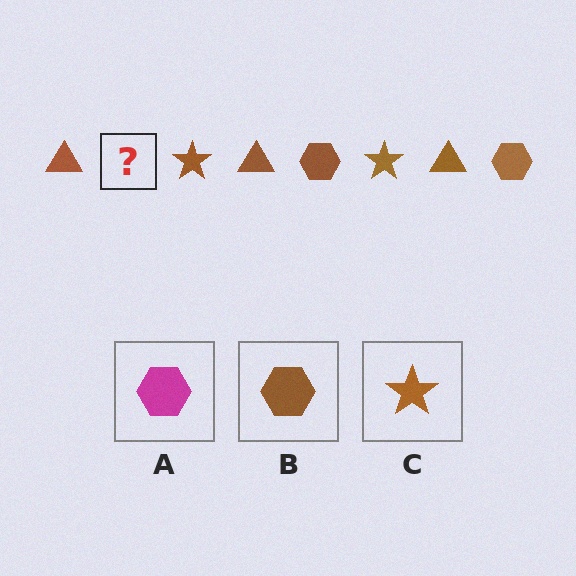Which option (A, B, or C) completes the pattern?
B.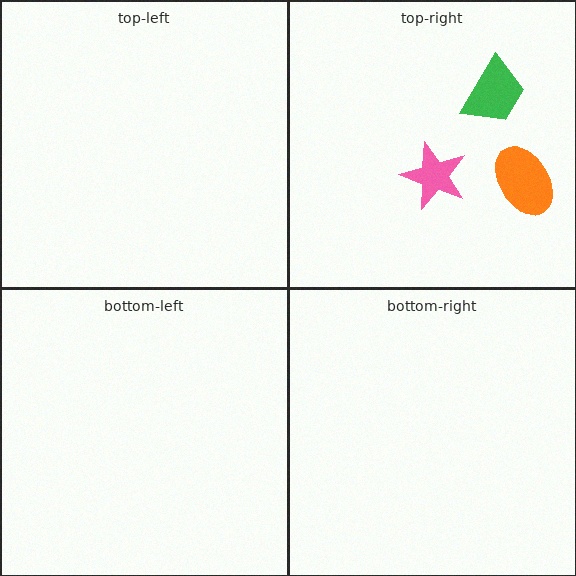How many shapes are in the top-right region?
3.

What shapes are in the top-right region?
The pink star, the orange ellipse, the green trapezoid.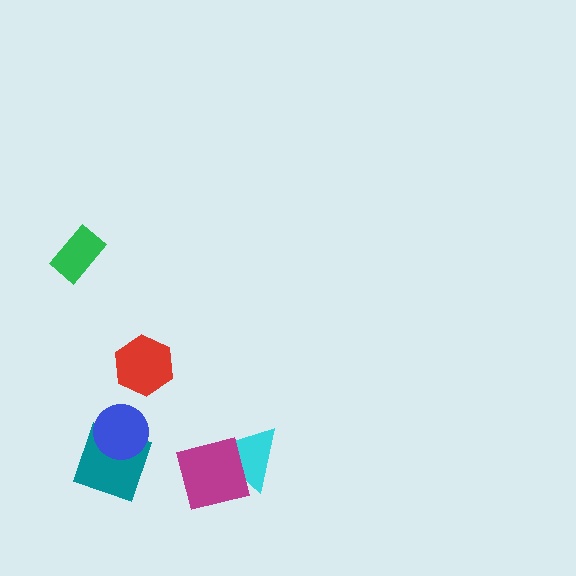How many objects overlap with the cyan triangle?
1 object overlaps with the cyan triangle.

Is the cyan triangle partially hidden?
Yes, it is partially covered by another shape.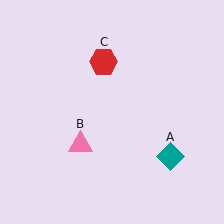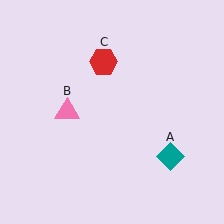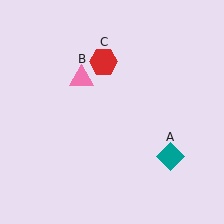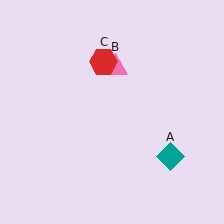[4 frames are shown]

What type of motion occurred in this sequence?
The pink triangle (object B) rotated clockwise around the center of the scene.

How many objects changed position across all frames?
1 object changed position: pink triangle (object B).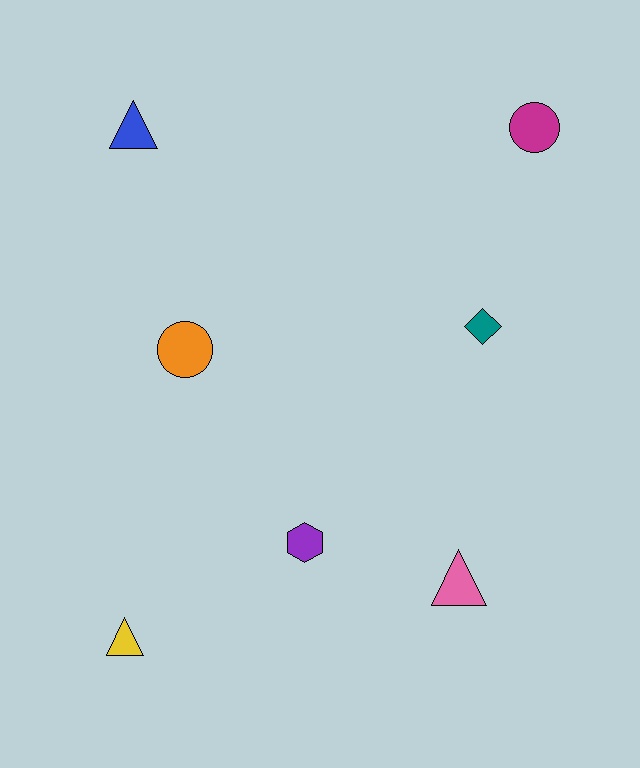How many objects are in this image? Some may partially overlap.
There are 7 objects.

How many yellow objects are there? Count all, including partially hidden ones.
There is 1 yellow object.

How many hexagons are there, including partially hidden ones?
There is 1 hexagon.